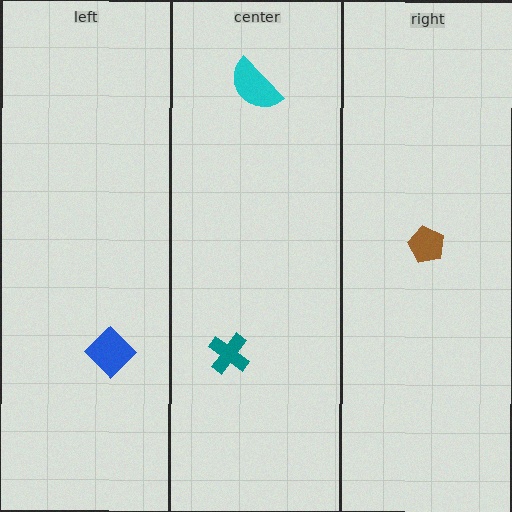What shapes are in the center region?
The teal cross, the cyan semicircle.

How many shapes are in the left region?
1.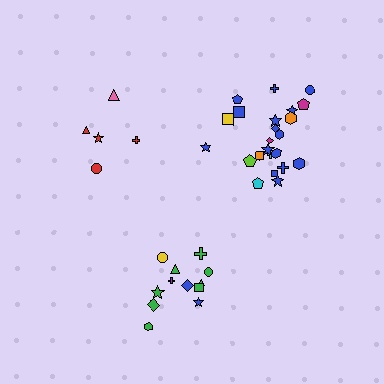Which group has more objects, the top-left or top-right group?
The top-right group.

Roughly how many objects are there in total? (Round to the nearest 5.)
Roughly 40 objects in total.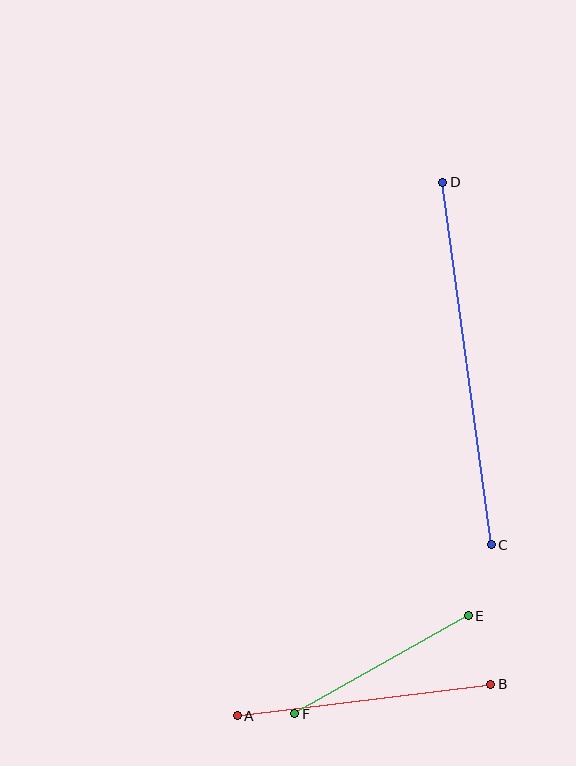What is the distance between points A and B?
The distance is approximately 255 pixels.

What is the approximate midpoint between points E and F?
The midpoint is at approximately (382, 665) pixels.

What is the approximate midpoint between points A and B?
The midpoint is at approximately (364, 700) pixels.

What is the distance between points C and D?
The distance is approximately 366 pixels.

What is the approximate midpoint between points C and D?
The midpoint is at approximately (467, 363) pixels.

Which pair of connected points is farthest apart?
Points C and D are farthest apart.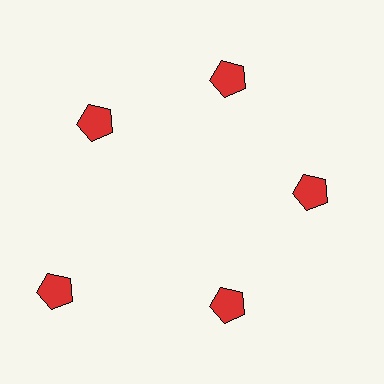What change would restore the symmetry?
The symmetry would be restored by moving it inward, back onto the ring so that all 5 pentagons sit at equal angles and equal distance from the center.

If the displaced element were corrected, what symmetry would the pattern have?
It would have 5-fold rotational symmetry — the pattern would map onto itself every 72 degrees.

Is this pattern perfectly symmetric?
No. The 5 red pentagons are arranged in a ring, but one element near the 8 o'clock position is pushed outward from the center, breaking the 5-fold rotational symmetry.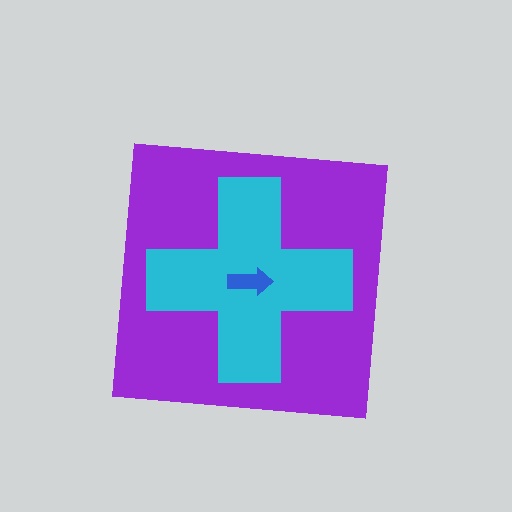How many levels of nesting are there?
3.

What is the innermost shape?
The blue arrow.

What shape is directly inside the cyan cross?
The blue arrow.